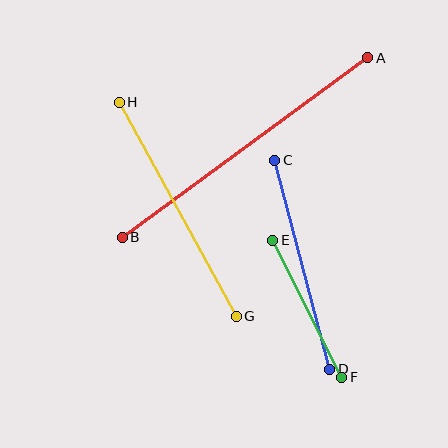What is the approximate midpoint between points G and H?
The midpoint is at approximately (178, 209) pixels.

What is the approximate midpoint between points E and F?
The midpoint is at approximately (307, 309) pixels.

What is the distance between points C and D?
The distance is approximately 216 pixels.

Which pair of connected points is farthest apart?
Points A and B are farthest apart.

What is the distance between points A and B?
The distance is approximately 304 pixels.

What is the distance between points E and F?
The distance is approximately 153 pixels.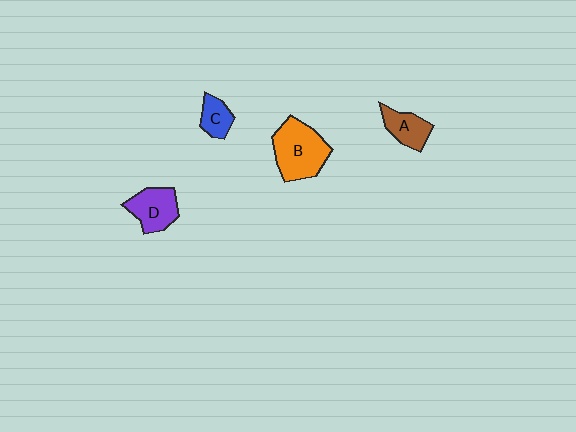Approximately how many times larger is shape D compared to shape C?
Approximately 1.7 times.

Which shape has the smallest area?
Shape C (blue).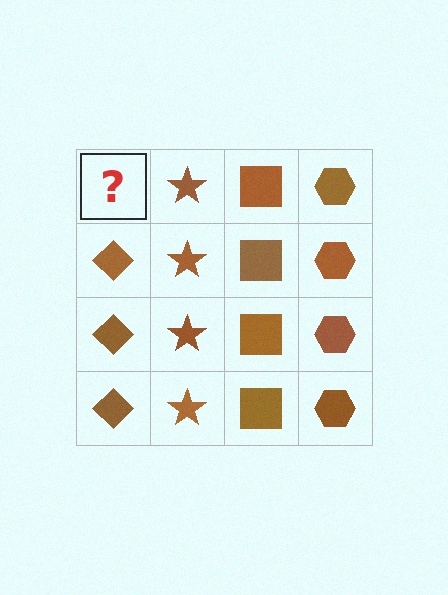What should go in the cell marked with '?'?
The missing cell should contain a brown diamond.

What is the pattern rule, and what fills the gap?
The rule is that each column has a consistent shape. The gap should be filled with a brown diamond.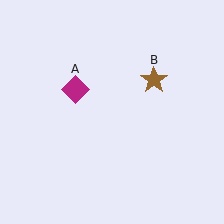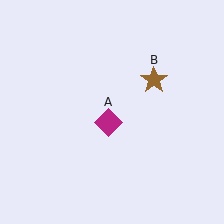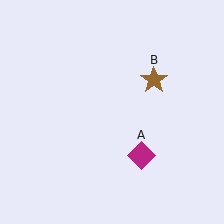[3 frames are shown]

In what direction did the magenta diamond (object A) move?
The magenta diamond (object A) moved down and to the right.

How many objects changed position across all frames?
1 object changed position: magenta diamond (object A).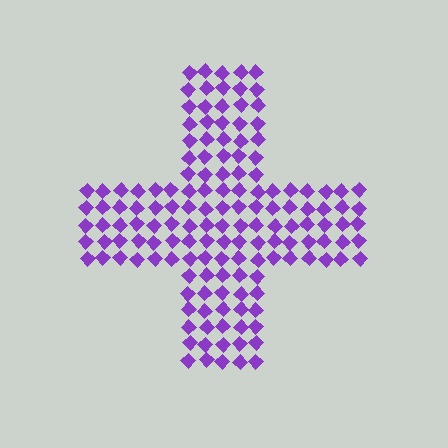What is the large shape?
The large shape is a cross.